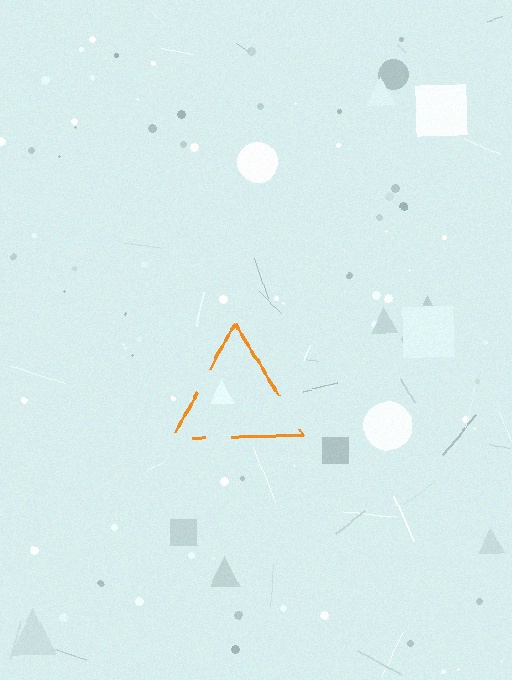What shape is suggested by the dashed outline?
The dashed outline suggests a triangle.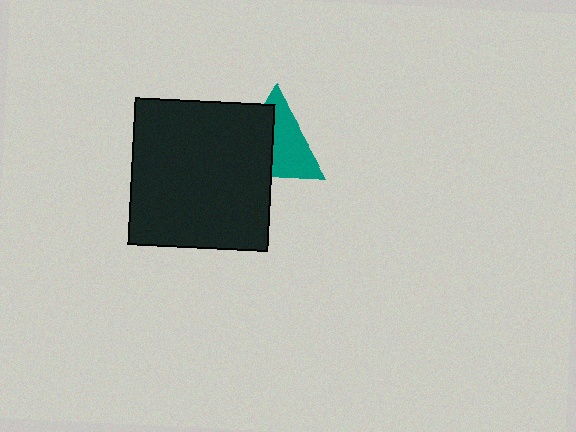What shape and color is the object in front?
The object in front is a black rectangle.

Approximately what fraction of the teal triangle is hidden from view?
Roughly 46% of the teal triangle is hidden behind the black rectangle.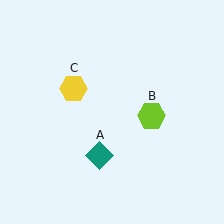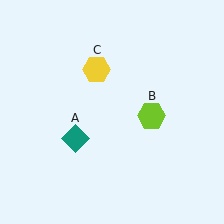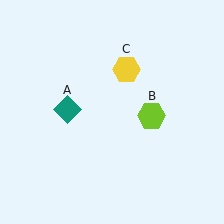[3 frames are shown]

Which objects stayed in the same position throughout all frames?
Lime hexagon (object B) remained stationary.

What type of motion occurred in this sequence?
The teal diamond (object A), yellow hexagon (object C) rotated clockwise around the center of the scene.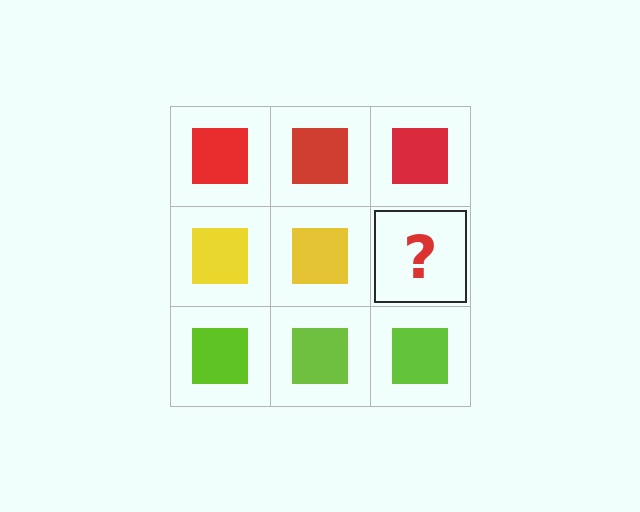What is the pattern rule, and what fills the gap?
The rule is that each row has a consistent color. The gap should be filled with a yellow square.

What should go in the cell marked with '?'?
The missing cell should contain a yellow square.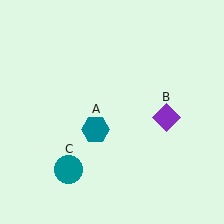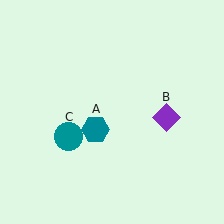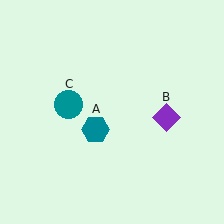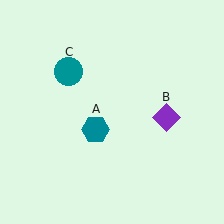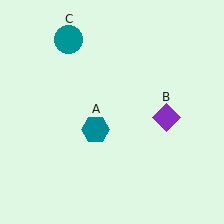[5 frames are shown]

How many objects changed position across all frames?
1 object changed position: teal circle (object C).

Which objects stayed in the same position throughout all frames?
Teal hexagon (object A) and purple diamond (object B) remained stationary.